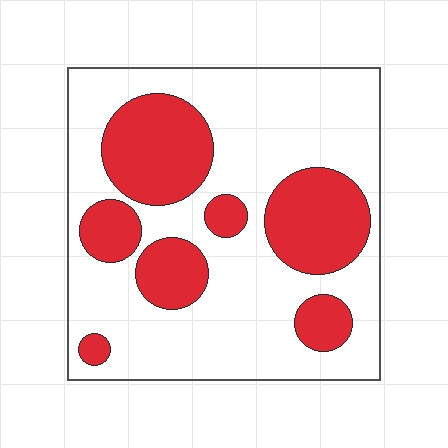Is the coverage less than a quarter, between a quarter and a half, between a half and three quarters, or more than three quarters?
Between a quarter and a half.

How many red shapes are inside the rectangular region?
7.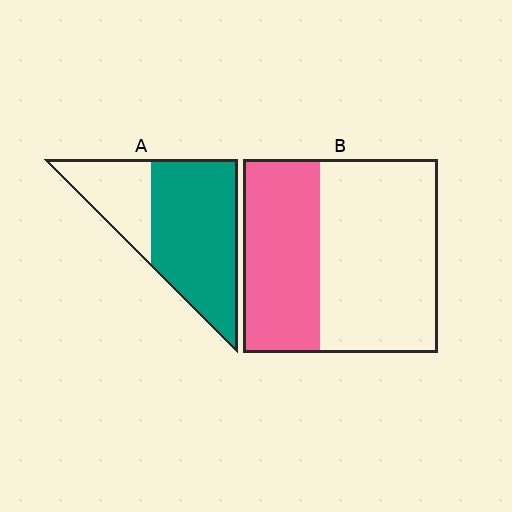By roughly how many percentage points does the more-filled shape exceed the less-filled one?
By roughly 30 percentage points (A over B).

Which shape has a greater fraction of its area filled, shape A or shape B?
Shape A.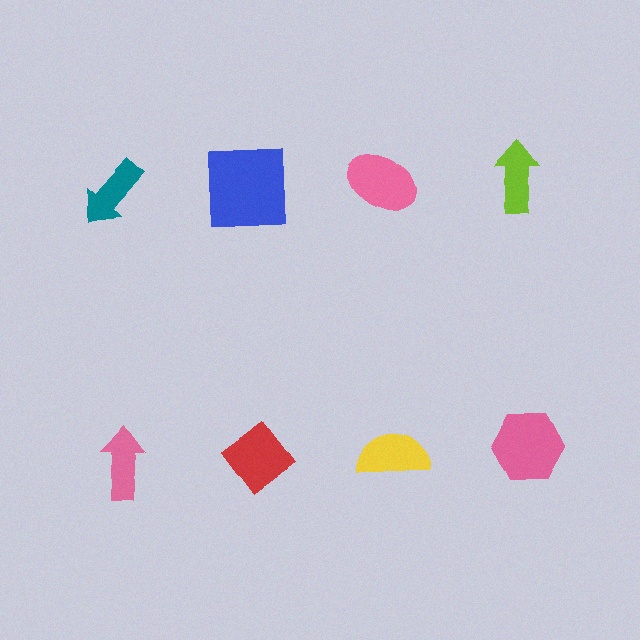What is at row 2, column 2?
A red diamond.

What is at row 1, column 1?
A teal arrow.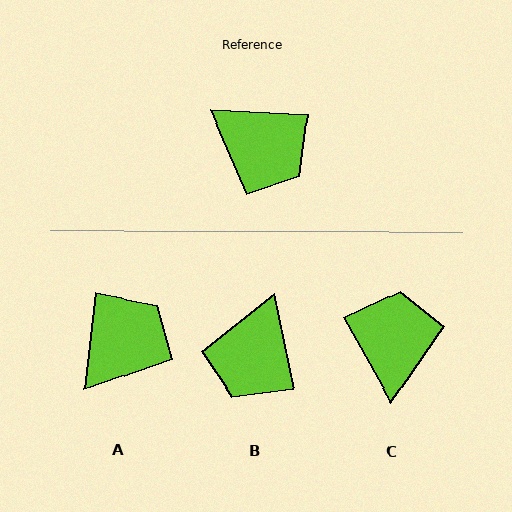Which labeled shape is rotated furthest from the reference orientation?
C, about 122 degrees away.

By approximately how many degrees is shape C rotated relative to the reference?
Approximately 122 degrees counter-clockwise.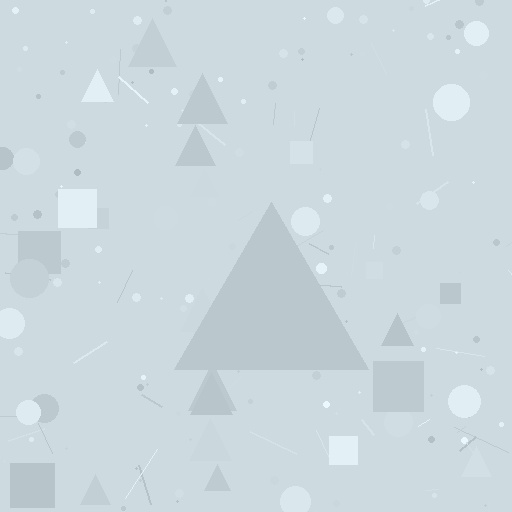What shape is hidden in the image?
A triangle is hidden in the image.